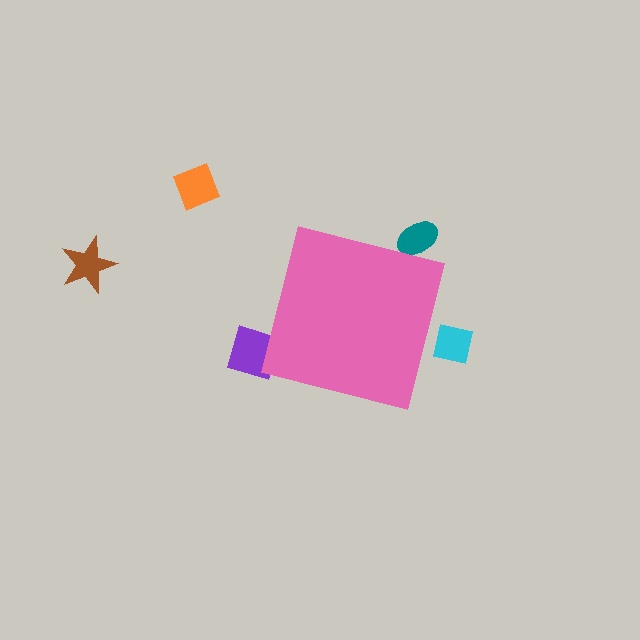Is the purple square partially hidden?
Yes, the purple square is partially hidden behind the pink square.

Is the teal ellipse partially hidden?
Yes, the teal ellipse is partially hidden behind the pink square.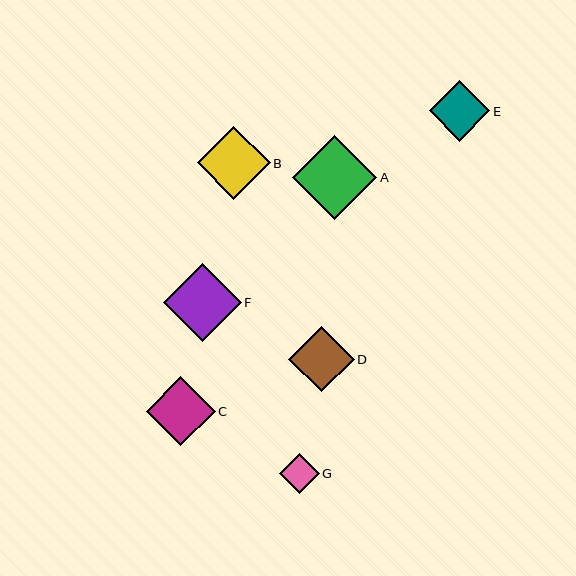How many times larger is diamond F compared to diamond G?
Diamond F is approximately 1.9 times the size of diamond G.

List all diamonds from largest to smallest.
From largest to smallest: A, F, B, C, D, E, G.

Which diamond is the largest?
Diamond A is the largest with a size of approximately 84 pixels.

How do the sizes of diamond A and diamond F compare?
Diamond A and diamond F are approximately the same size.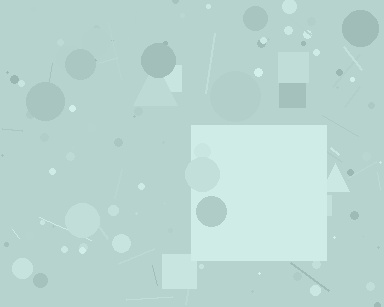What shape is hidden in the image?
A square is hidden in the image.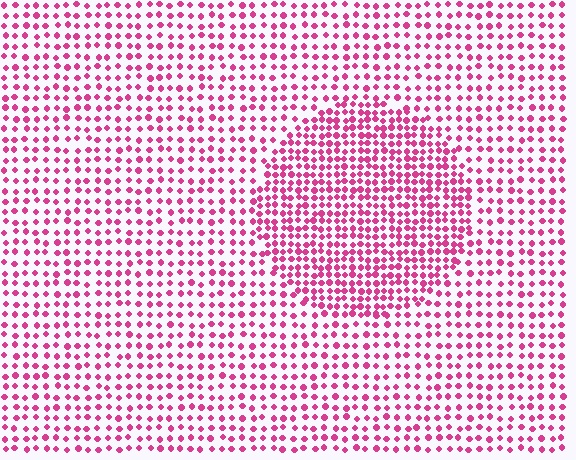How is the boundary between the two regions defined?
The boundary is defined by a change in element density (approximately 1.8x ratio). All elements are the same color, size, and shape.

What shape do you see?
I see a circle.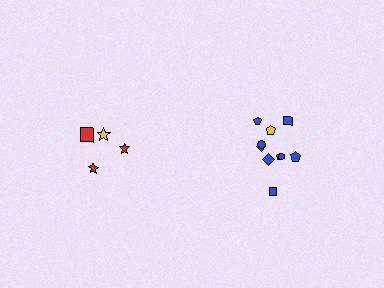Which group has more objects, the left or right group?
The right group.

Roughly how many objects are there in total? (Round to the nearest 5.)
Roughly 15 objects in total.